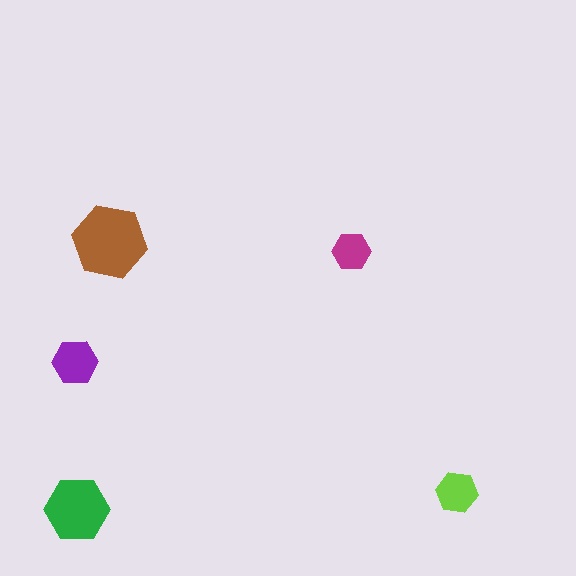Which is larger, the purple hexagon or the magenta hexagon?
The purple one.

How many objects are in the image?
There are 5 objects in the image.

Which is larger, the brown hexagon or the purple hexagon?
The brown one.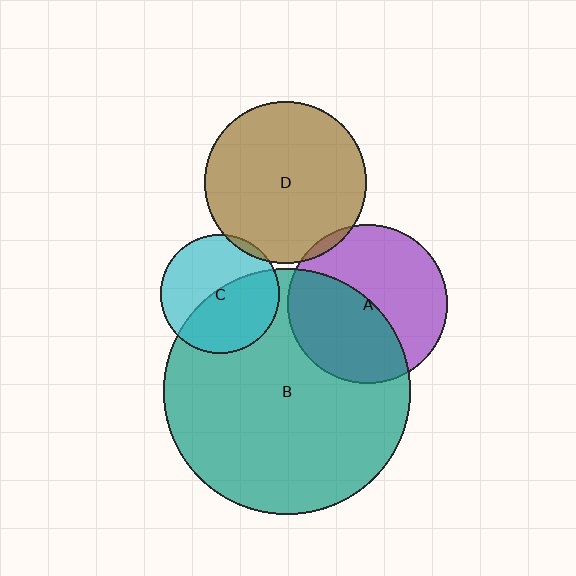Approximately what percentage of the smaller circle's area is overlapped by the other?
Approximately 5%.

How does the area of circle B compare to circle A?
Approximately 2.4 times.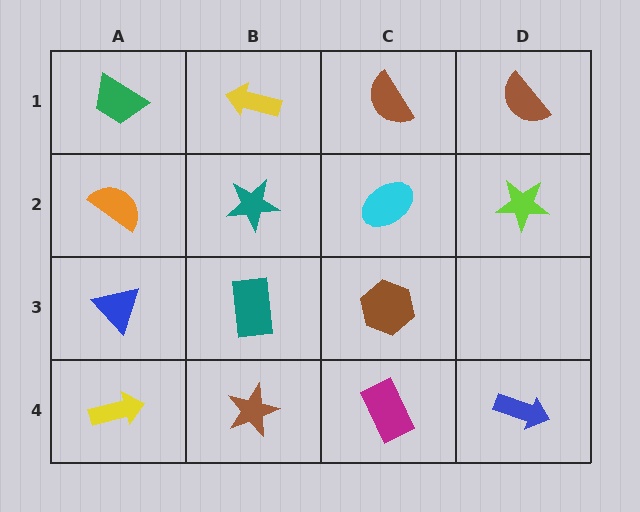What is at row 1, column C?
A brown semicircle.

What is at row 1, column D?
A brown semicircle.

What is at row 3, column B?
A teal rectangle.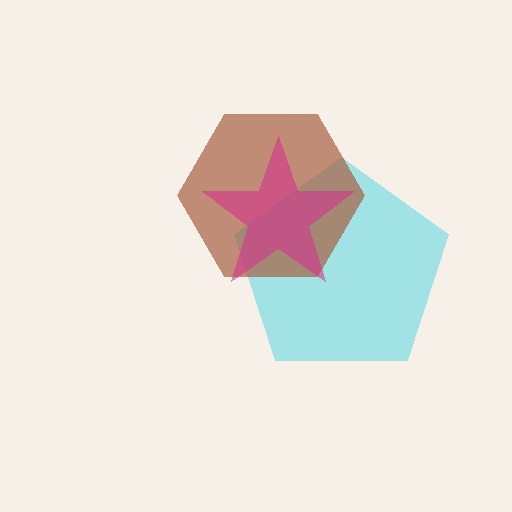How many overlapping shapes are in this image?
There are 3 overlapping shapes in the image.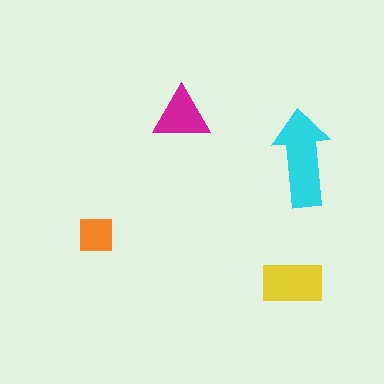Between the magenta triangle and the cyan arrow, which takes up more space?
The cyan arrow.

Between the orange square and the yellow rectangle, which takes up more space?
The yellow rectangle.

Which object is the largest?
The cyan arrow.